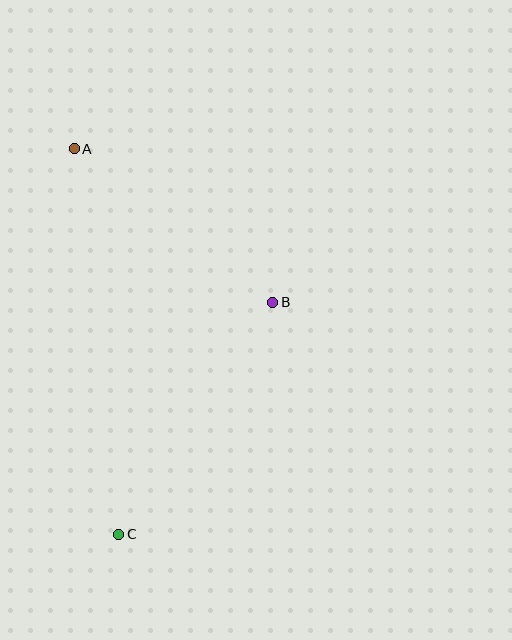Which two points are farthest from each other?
Points A and C are farthest from each other.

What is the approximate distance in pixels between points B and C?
The distance between B and C is approximately 279 pixels.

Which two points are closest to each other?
Points A and B are closest to each other.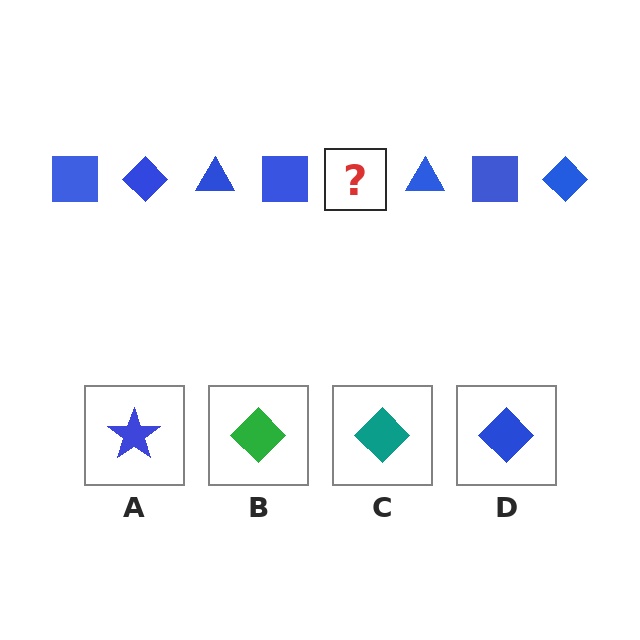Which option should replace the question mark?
Option D.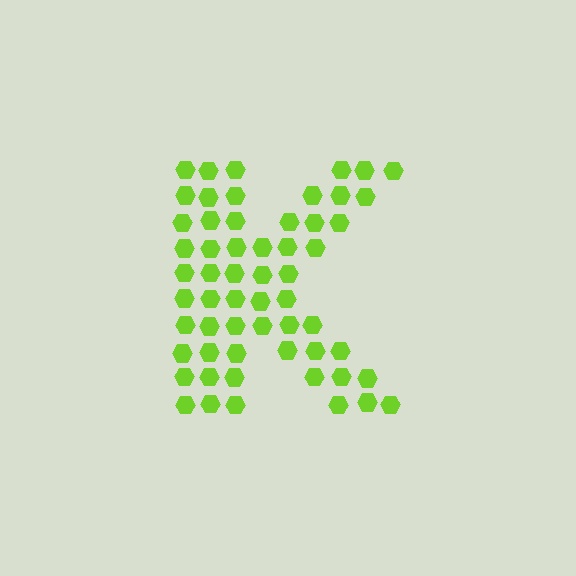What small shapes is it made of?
It is made of small hexagons.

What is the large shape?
The large shape is the letter K.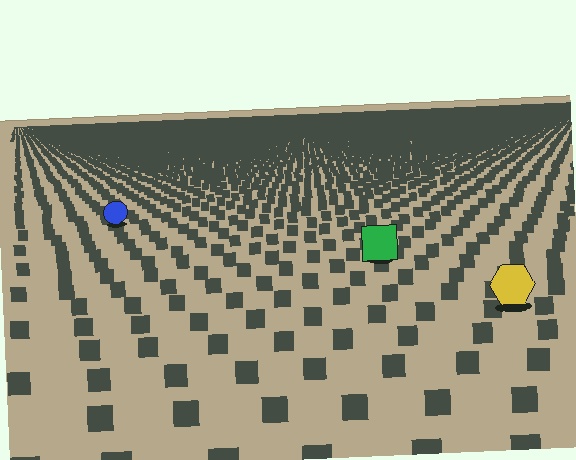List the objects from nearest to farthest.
From nearest to farthest: the yellow hexagon, the green square, the blue circle.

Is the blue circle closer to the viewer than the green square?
No. The green square is closer — you can tell from the texture gradient: the ground texture is coarser near it.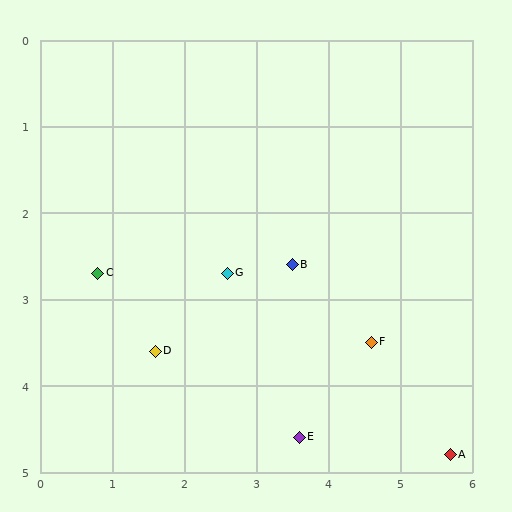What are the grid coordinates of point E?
Point E is at approximately (3.6, 4.6).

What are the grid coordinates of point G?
Point G is at approximately (2.6, 2.7).